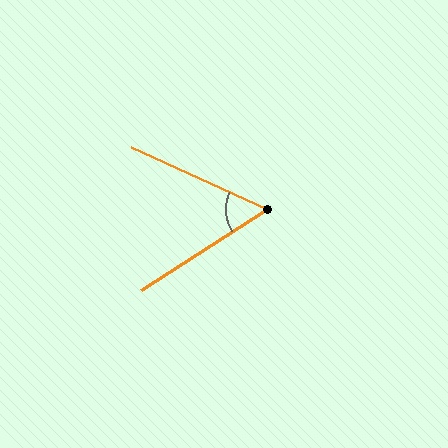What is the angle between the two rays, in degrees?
Approximately 57 degrees.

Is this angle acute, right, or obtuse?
It is acute.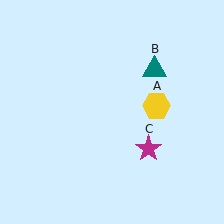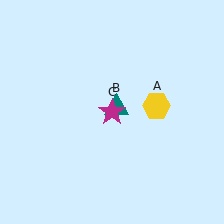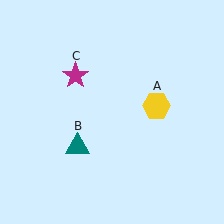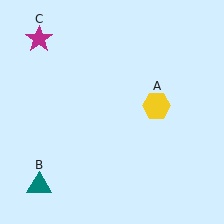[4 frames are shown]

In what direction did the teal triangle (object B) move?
The teal triangle (object B) moved down and to the left.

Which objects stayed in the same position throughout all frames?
Yellow hexagon (object A) remained stationary.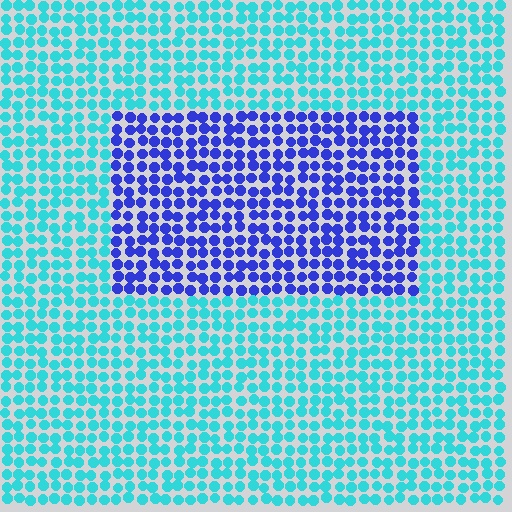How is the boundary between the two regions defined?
The boundary is defined purely by a slight shift in hue (about 56 degrees). Spacing, size, and orientation are identical on both sides.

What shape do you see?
I see a rectangle.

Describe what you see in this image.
The image is filled with small cyan elements in a uniform arrangement. A rectangle-shaped region is visible where the elements are tinted to a slightly different hue, forming a subtle color boundary.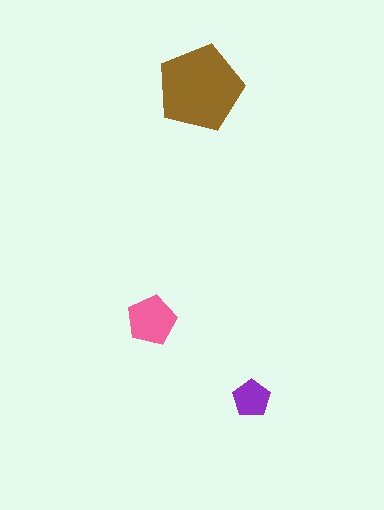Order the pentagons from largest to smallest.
the brown one, the pink one, the purple one.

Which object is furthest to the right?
The purple pentagon is rightmost.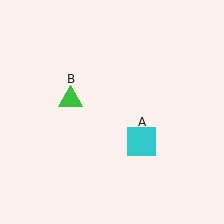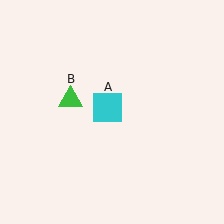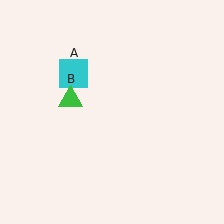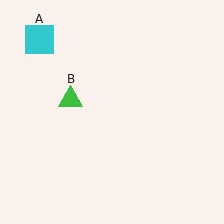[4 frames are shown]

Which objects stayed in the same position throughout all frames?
Green triangle (object B) remained stationary.